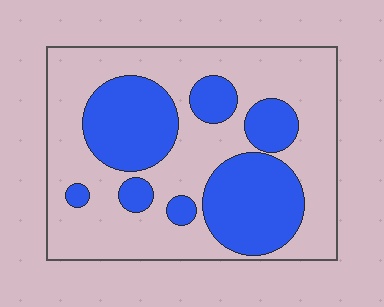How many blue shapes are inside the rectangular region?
7.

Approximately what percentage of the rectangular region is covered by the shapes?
Approximately 35%.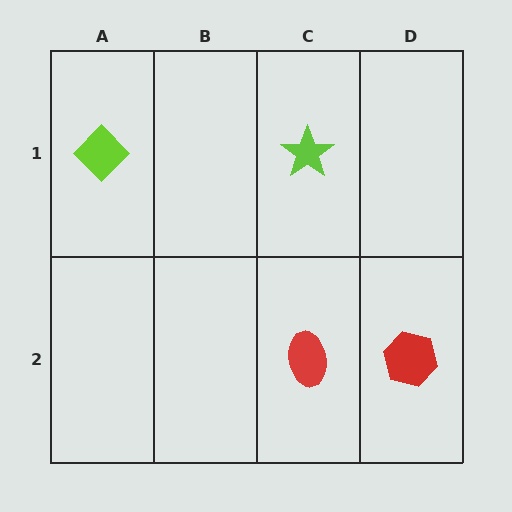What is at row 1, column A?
A lime diamond.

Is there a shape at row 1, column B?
No, that cell is empty.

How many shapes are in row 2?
2 shapes.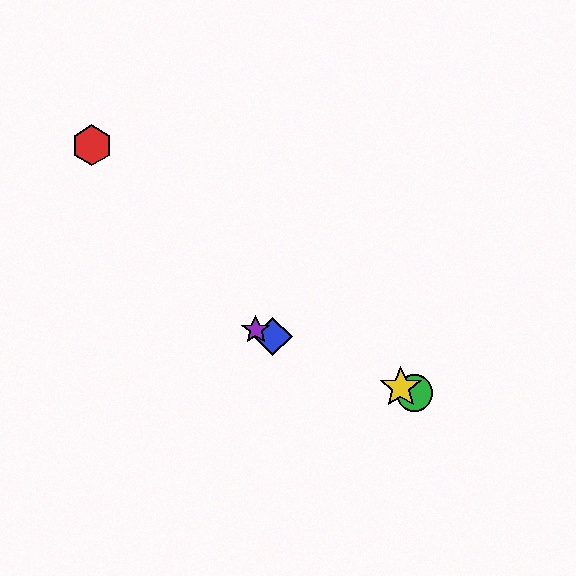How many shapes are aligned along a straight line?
4 shapes (the blue diamond, the green circle, the yellow star, the purple star) are aligned along a straight line.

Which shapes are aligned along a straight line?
The blue diamond, the green circle, the yellow star, the purple star are aligned along a straight line.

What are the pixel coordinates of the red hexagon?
The red hexagon is at (92, 145).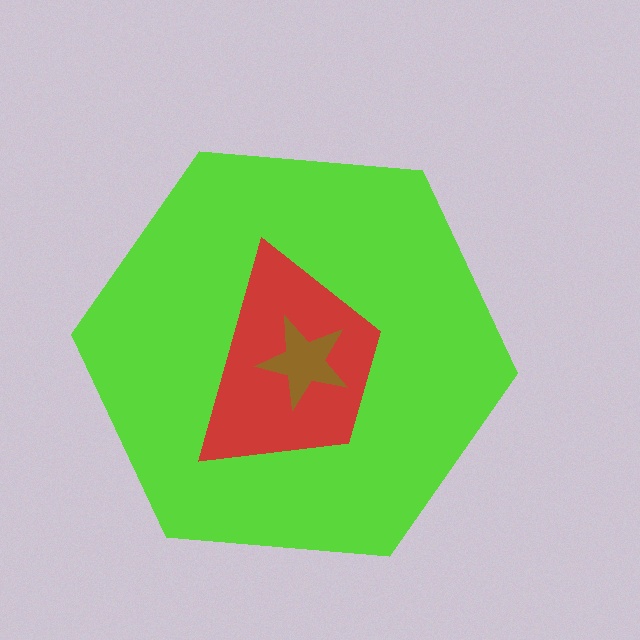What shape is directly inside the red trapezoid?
The brown star.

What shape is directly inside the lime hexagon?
The red trapezoid.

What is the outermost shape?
The lime hexagon.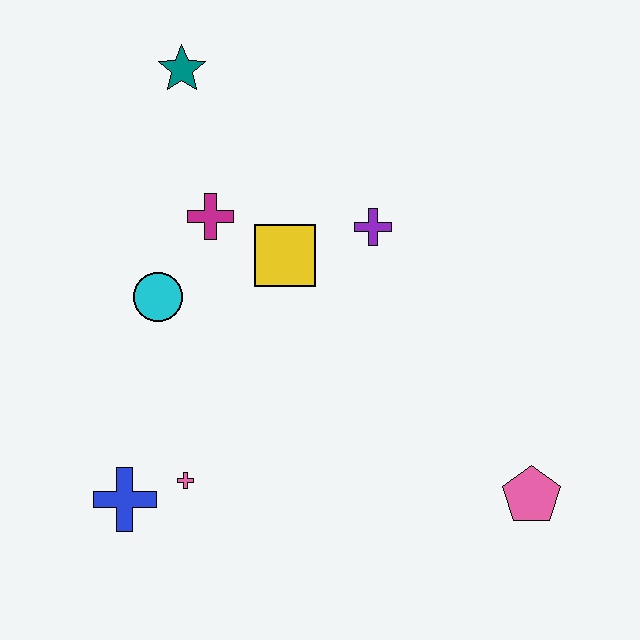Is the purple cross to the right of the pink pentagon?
No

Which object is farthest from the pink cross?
The teal star is farthest from the pink cross.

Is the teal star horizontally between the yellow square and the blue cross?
Yes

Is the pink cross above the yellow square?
No